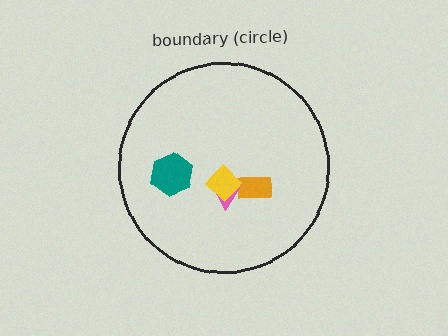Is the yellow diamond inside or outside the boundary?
Inside.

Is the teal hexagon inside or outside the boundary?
Inside.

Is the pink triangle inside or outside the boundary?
Inside.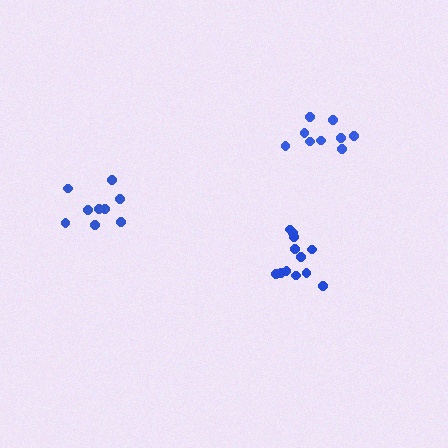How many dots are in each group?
Group 1: 9 dots, Group 2: 12 dots, Group 3: 9 dots (30 total).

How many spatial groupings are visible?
There are 3 spatial groupings.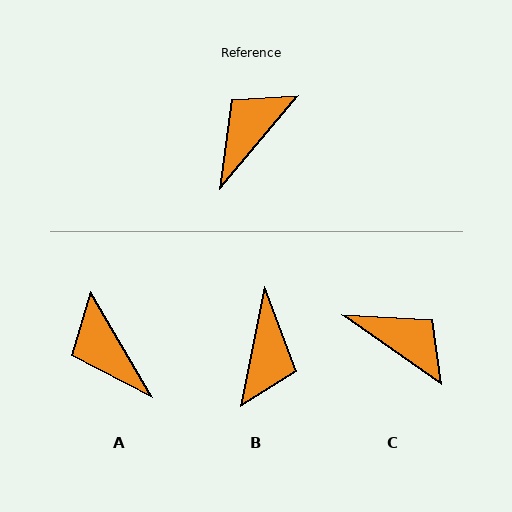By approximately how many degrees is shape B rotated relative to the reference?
Approximately 152 degrees clockwise.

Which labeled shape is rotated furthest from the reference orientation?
B, about 152 degrees away.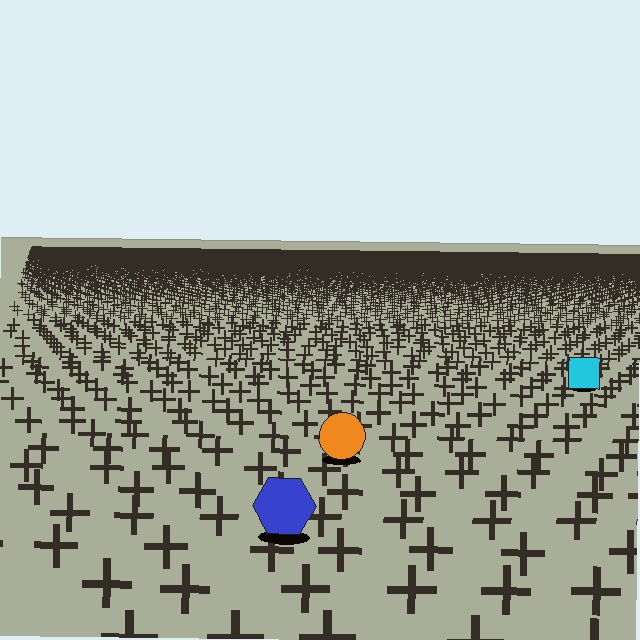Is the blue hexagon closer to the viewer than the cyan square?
Yes. The blue hexagon is closer — you can tell from the texture gradient: the ground texture is coarser near it.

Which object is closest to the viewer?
The blue hexagon is closest. The texture marks near it are larger and more spread out.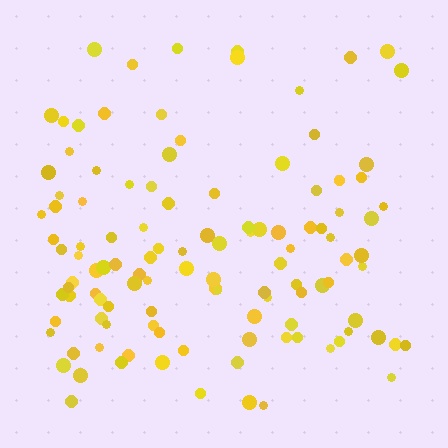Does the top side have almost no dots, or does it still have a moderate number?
Still a moderate number, just noticeably fewer than the bottom.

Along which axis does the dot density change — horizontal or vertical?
Vertical.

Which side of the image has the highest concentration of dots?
The bottom.